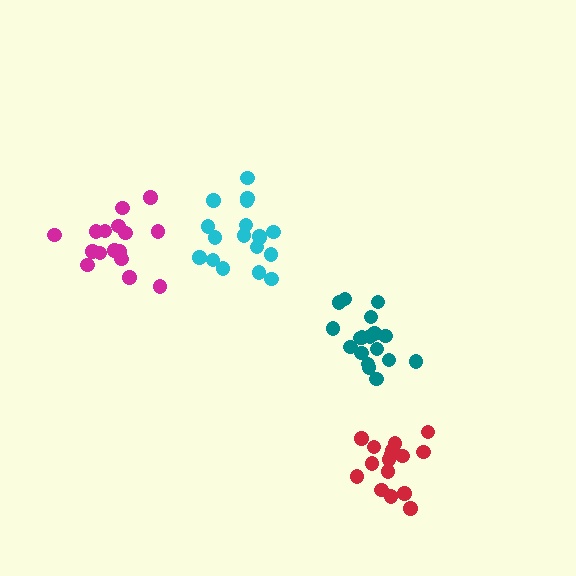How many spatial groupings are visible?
There are 4 spatial groupings.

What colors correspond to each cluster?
The clusters are colored: cyan, red, magenta, teal.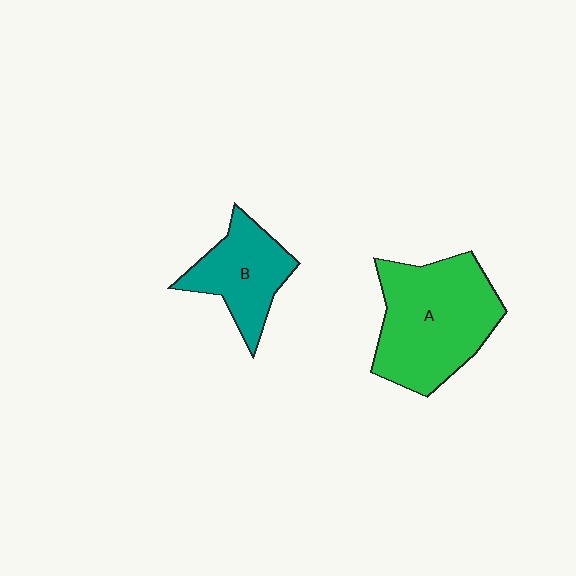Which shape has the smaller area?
Shape B (teal).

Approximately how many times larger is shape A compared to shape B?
Approximately 1.7 times.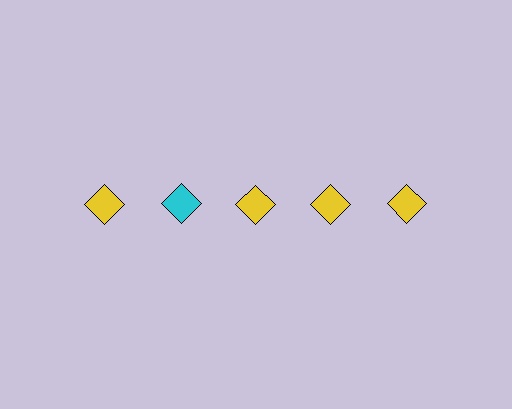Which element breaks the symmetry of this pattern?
The cyan diamond in the top row, second from left column breaks the symmetry. All other shapes are yellow diamonds.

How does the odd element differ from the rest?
It has a different color: cyan instead of yellow.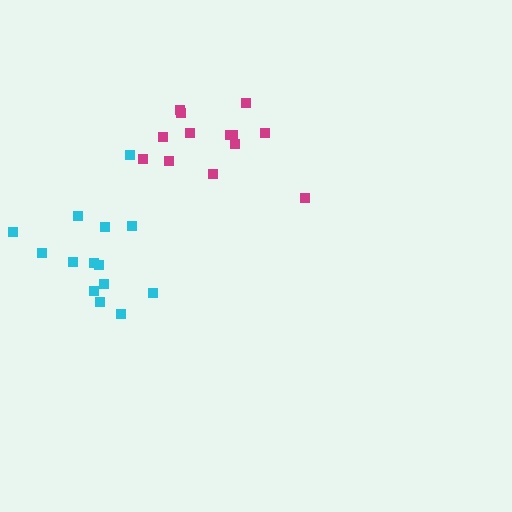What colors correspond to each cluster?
The clusters are colored: magenta, cyan.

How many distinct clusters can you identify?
There are 2 distinct clusters.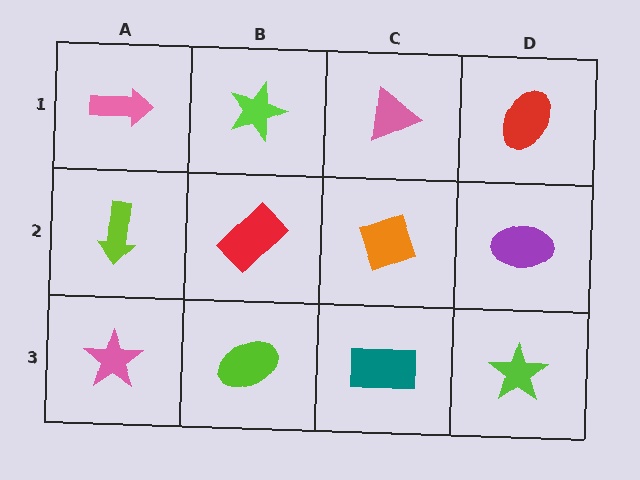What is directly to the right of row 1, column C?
A red ellipse.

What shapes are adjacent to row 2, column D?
A red ellipse (row 1, column D), a lime star (row 3, column D), an orange diamond (row 2, column C).